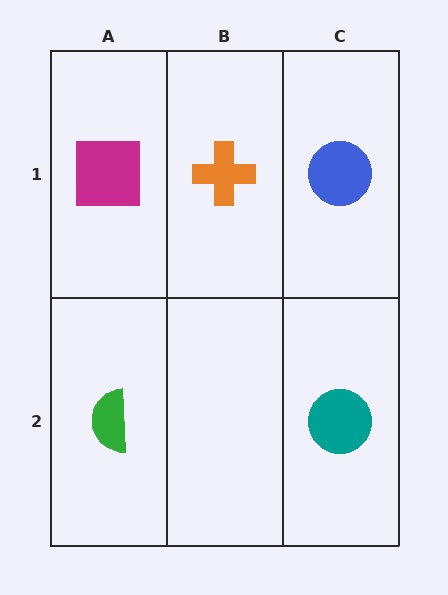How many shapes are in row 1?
3 shapes.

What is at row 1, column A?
A magenta square.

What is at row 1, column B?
An orange cross.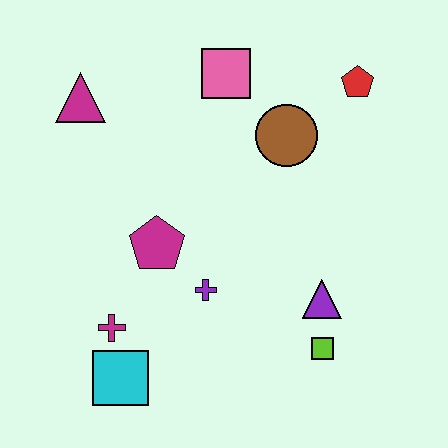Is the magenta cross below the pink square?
Yes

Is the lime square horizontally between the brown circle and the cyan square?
No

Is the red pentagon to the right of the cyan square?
Yes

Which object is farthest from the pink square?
The cyan square is farthest from the pink square.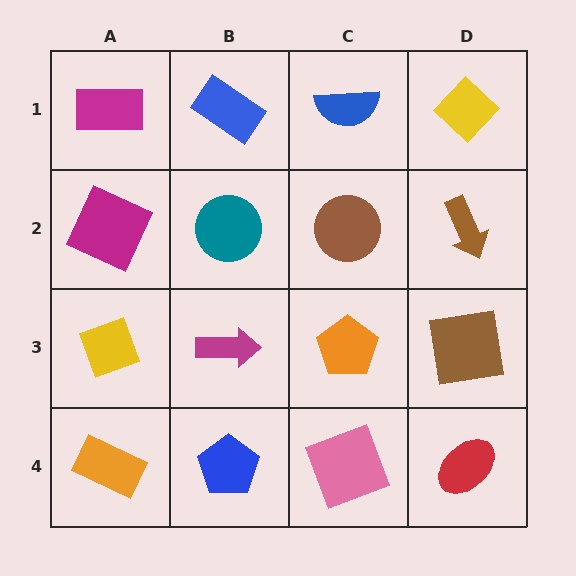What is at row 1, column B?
A blue rectangle.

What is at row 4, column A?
An orange rectangle.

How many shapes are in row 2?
4 shapes.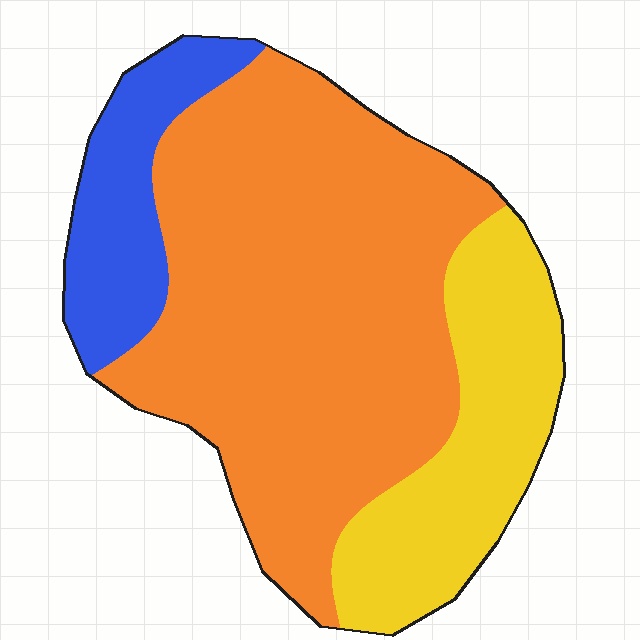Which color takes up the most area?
Orange, at roughly 60%.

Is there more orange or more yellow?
Orange.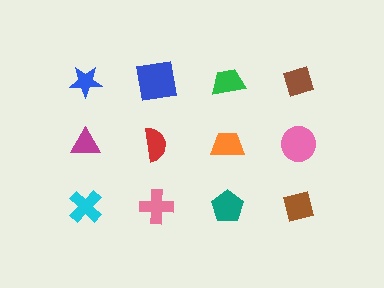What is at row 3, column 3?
A teal pentagon.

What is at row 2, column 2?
A red semicircle.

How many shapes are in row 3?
4 shapes.